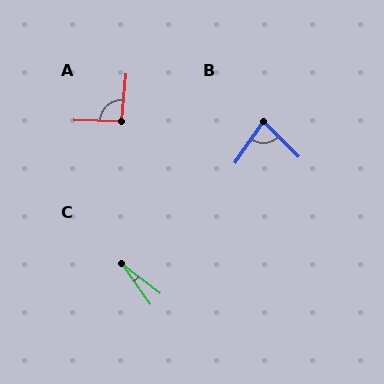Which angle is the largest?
A, at approximately 94 degrees.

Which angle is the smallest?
C, at approximately 18 degrees.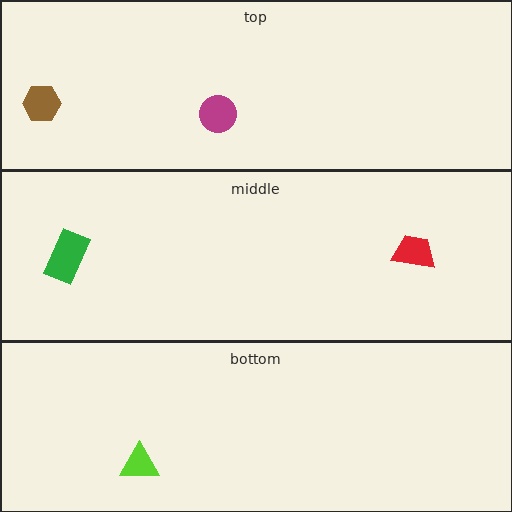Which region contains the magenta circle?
The top region.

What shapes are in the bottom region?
The lime triangle.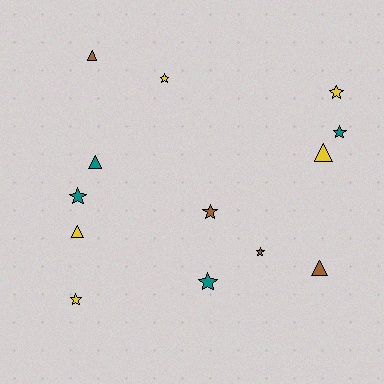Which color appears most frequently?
Yellow, with 5 objects.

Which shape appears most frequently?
Star, with 8 objects.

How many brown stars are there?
There are 2 brown stars.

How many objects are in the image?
There are 13 objects.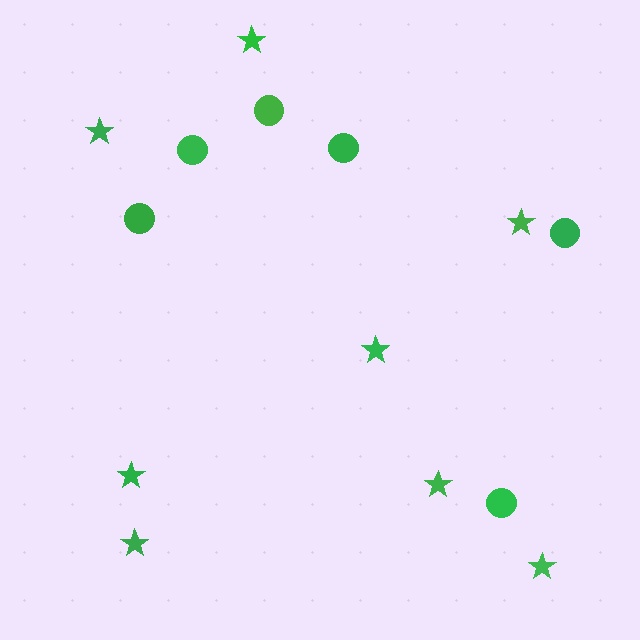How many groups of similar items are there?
There are 2 groups: one group of circles (6) and one group of stars (8).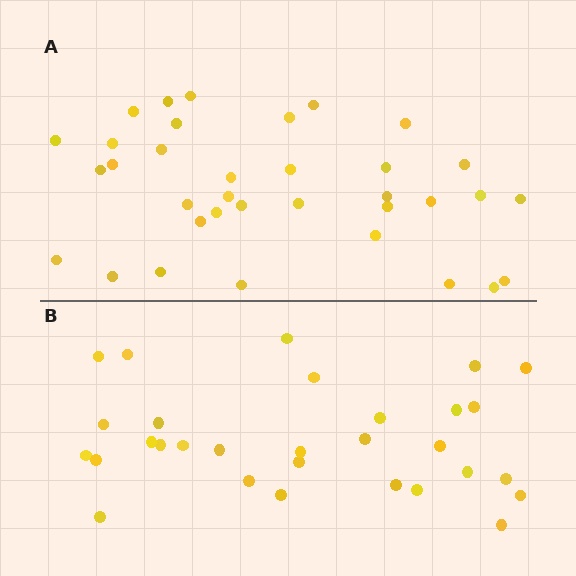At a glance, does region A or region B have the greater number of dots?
Region A (the top region) has more dots.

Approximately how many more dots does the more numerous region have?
Region A has about 5 more dots than region B.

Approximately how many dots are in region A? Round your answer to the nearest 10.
About 40 dots. (The exact count is 35, which rounds to 40.)